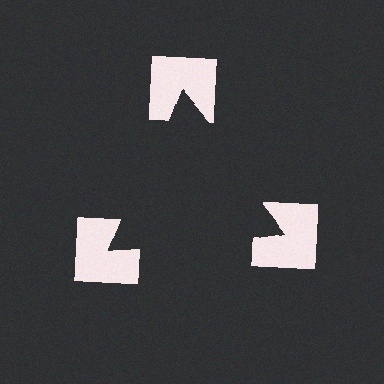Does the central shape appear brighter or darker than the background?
It typically appears slightly darker than the background, even though no actual brightness change is drawn.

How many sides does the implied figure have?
3 sides.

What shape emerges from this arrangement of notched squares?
An illusory triangle — its edges are inferred from the aligned wedge cuts in the notched squares, not physically drawn.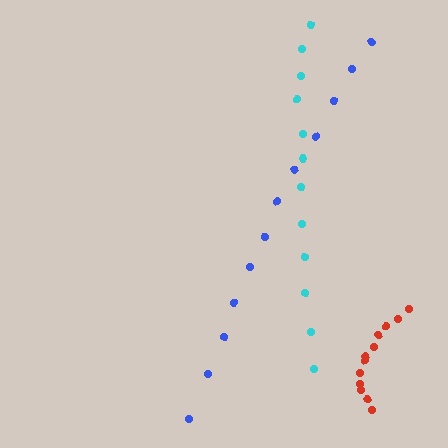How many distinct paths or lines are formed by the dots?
There are 3 distinct paths.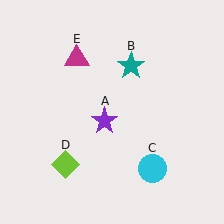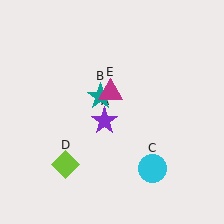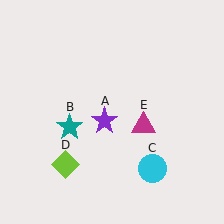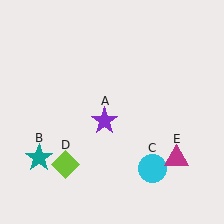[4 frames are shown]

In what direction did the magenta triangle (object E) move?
The magenta triangle (object E) moved down and to the right.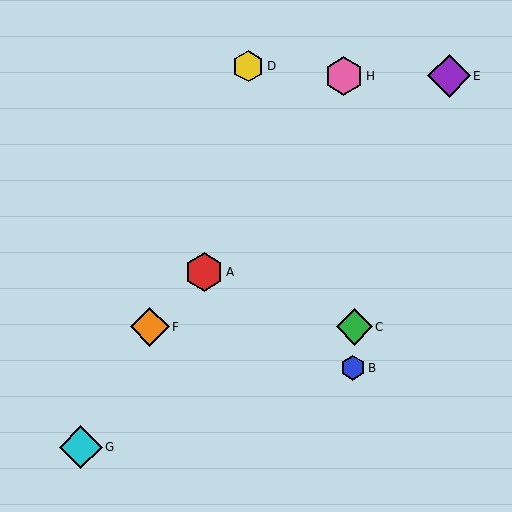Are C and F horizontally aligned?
Yes, both are at y≈327.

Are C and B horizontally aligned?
No, C is at y≈327 and B is at y≈368.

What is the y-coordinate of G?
Object G is at y≈447.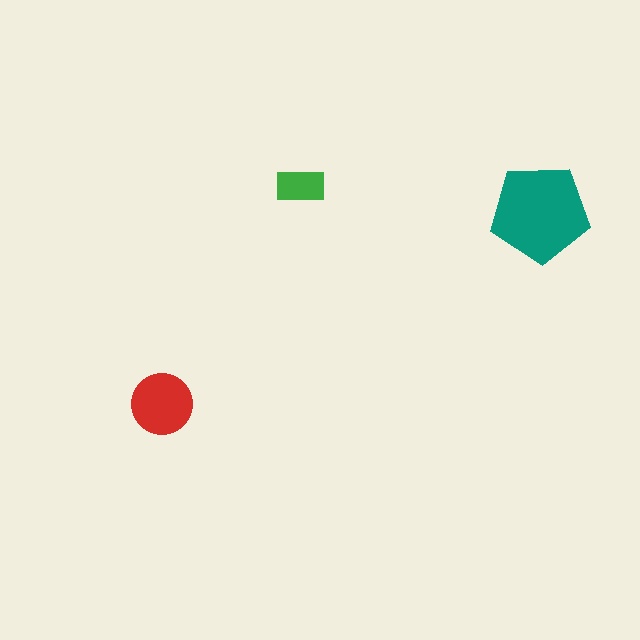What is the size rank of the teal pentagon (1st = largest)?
1st.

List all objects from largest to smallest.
The teal pentagon, the red circle, the green rectangle.